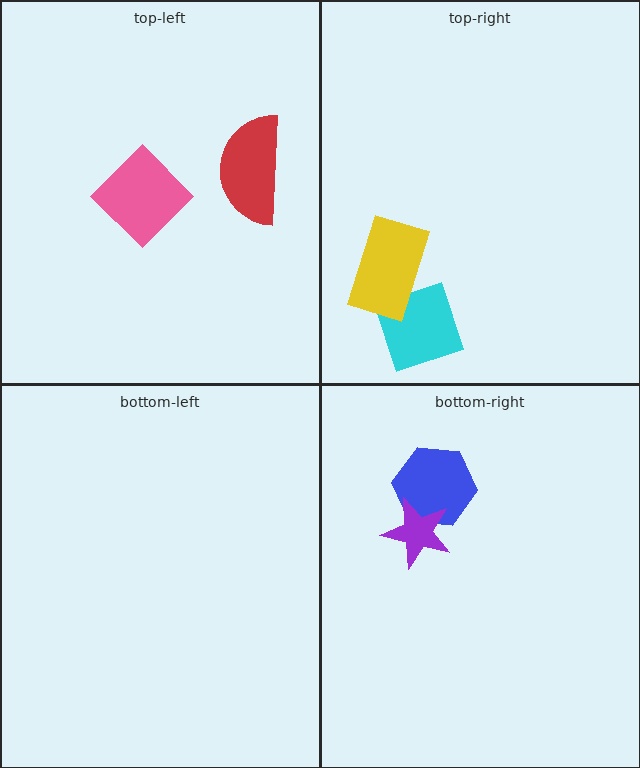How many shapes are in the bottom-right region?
2.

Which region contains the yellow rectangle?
The top-right region.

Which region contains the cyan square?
The top-right region.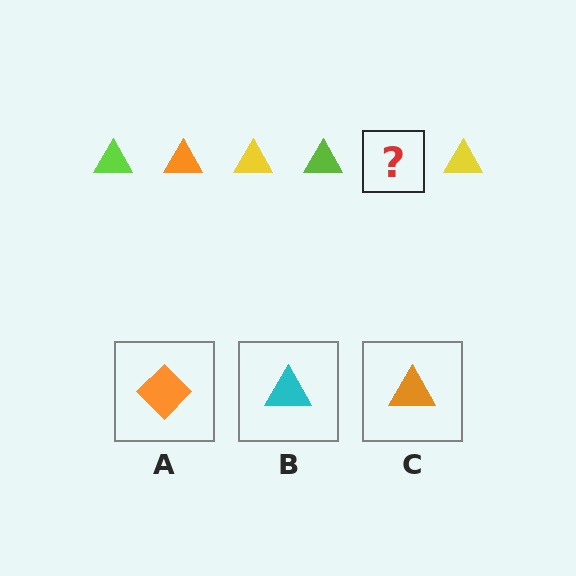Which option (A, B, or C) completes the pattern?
C.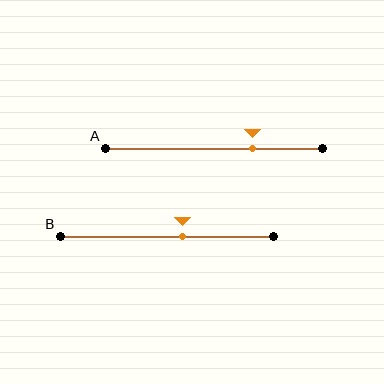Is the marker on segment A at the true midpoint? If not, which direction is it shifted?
No, the marker on segment A is shifted to the right by about 18% of the segment length.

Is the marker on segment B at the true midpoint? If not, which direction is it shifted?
No, the marker on segment B is shifted to the right by about 8% of the segment length.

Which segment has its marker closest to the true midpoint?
Segment B has its marker closest to the true midpoint.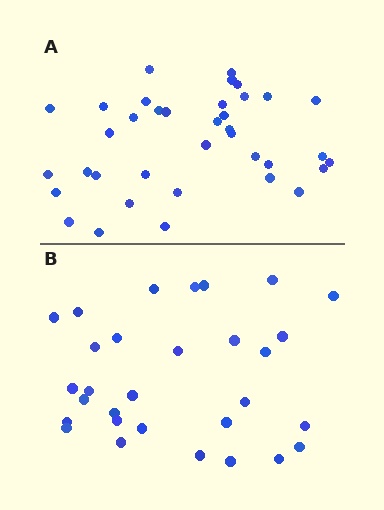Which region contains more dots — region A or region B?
Region A (the top region) has more dots.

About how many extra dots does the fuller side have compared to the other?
Region A has roughly 8 or so more dots than region B.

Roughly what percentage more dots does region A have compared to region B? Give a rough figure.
About 25% more.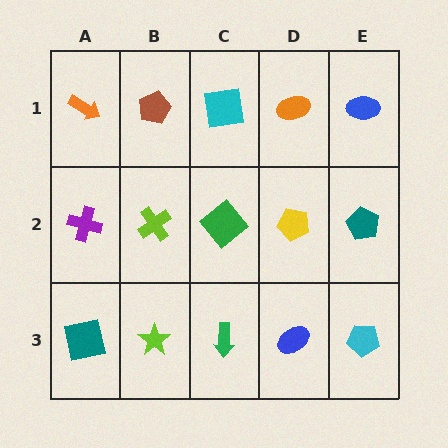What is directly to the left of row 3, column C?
A lime star.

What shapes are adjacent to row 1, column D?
A yellow pentagon (row 2, column D), a cyan square (row 1, column C), a blue ellipse (row 1, column E).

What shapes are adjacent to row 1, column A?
A purple cross (row 2, column A), a brown pentagon (row 1, column B).